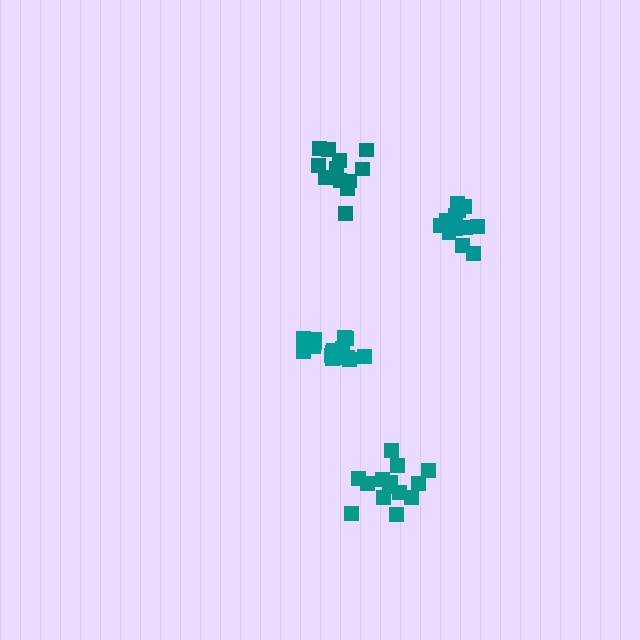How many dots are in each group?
Group 1: 13 dots, Group 2: 14 dots, Group 3: 12 dots, Group 4: 15 dots (54 total).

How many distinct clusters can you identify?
There are 4 distinct clusters.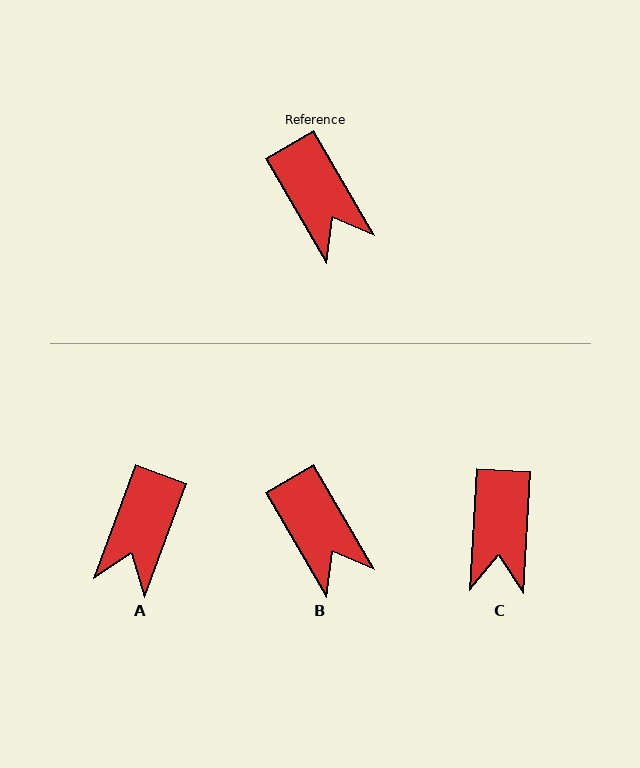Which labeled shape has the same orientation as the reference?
B.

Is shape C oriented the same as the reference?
No, it is off by about 33 degrees.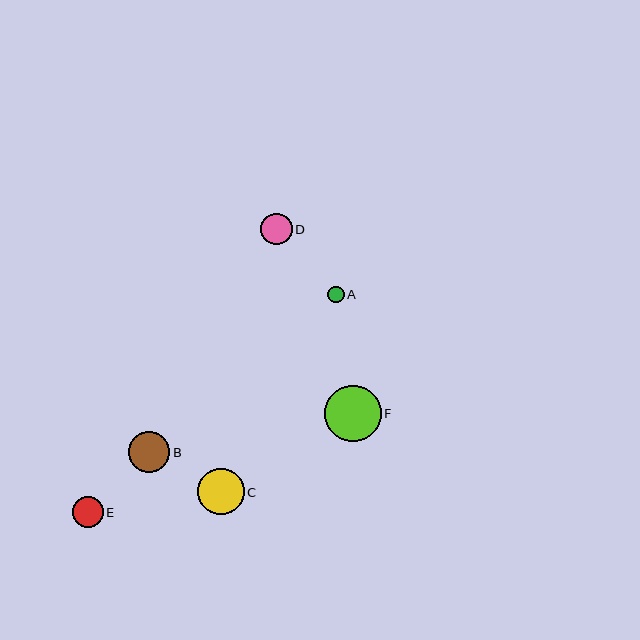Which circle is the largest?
Circle F is the largest with a size of approximately 56 pixels.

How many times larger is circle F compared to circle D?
Circle F is approximately 1.8 times the size of circle D.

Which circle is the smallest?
Circle A is the smallest with a size of approximately 17 pixels.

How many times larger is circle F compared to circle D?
Circle F is approximately 1.8 times the size of circle D.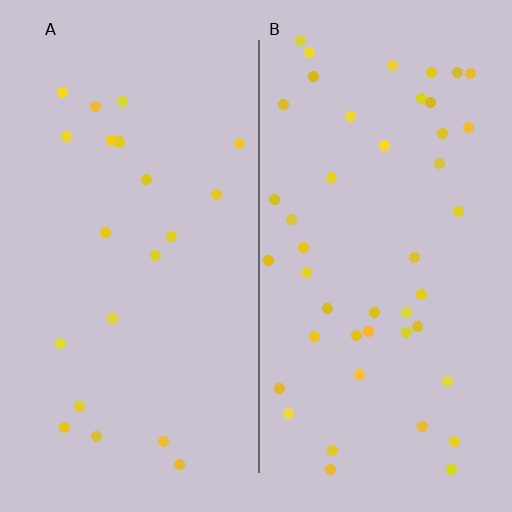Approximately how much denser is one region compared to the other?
Approximately 2.1× — region B over region A.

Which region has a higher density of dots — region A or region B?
B (the right).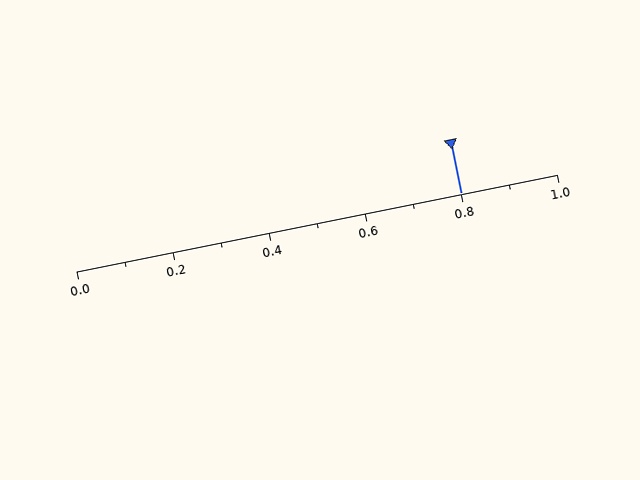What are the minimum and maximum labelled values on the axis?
The axis runs from 0.0 to 1.0.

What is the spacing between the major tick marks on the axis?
The major ticks are spaced 0.2 apart.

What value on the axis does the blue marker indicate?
The marker indicates approximately 0.8.